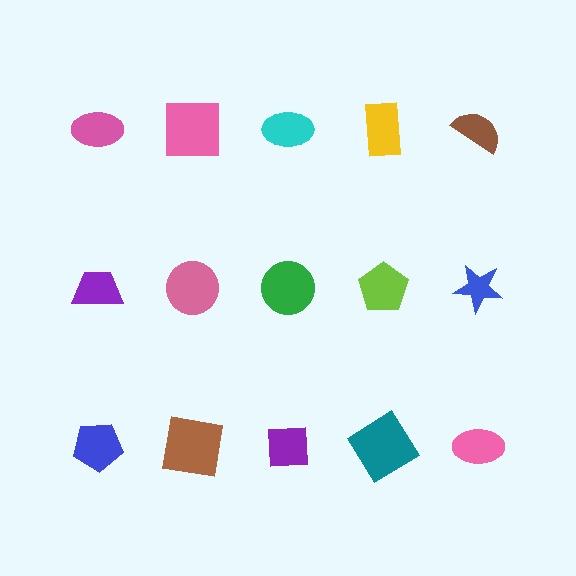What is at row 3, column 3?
A purple square.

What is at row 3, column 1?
A blue pentagon.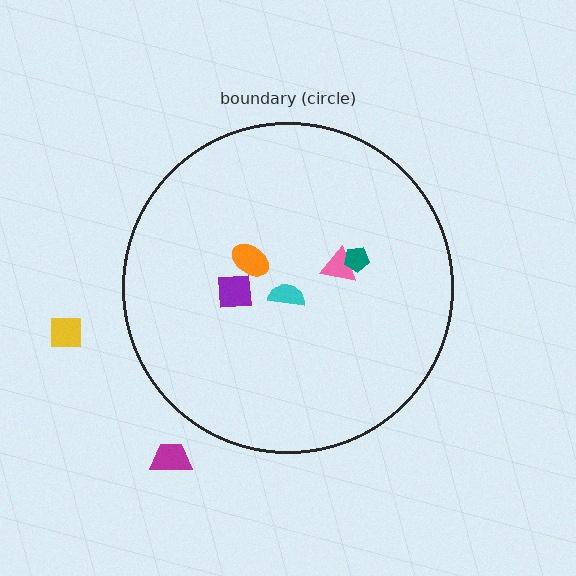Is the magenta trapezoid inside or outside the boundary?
Outside.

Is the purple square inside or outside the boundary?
Inside.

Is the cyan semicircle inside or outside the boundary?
Inside.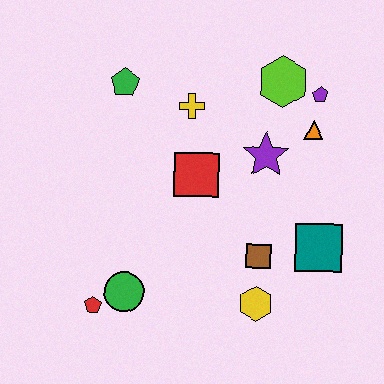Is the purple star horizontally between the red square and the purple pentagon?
Yes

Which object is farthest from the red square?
The red pentagon is farthest from the red square.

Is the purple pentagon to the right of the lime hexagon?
Yes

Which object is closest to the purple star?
The orange triangle is closest to the purple star.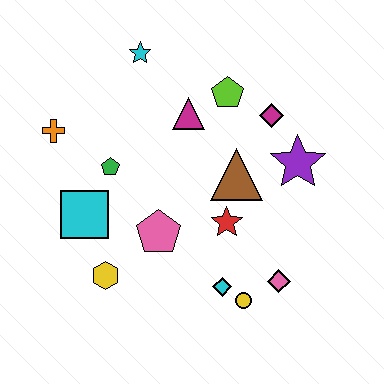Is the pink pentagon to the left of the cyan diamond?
Yes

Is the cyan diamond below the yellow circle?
No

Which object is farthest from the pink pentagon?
The cyan star is farthest from the pink pentagon.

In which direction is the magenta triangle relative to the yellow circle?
The magenta triangle is above the yellow circle.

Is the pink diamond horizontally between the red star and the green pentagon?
No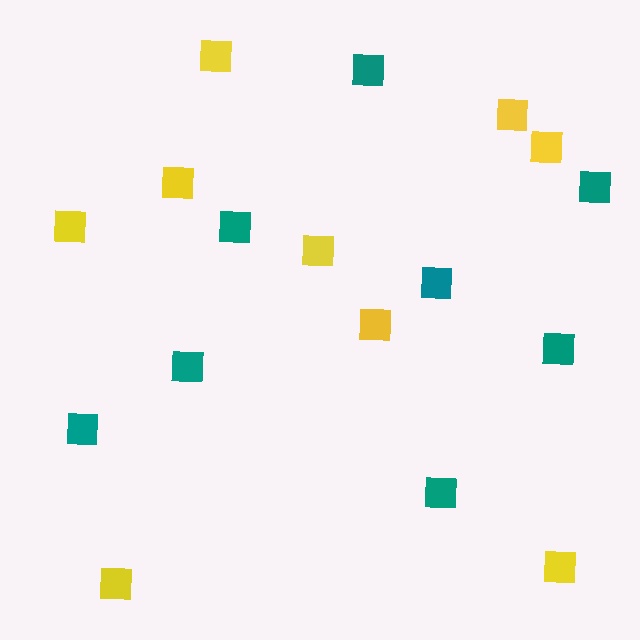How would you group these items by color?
There are 2 groups: one group of teal squares (8) and one group of yellow squares (9).